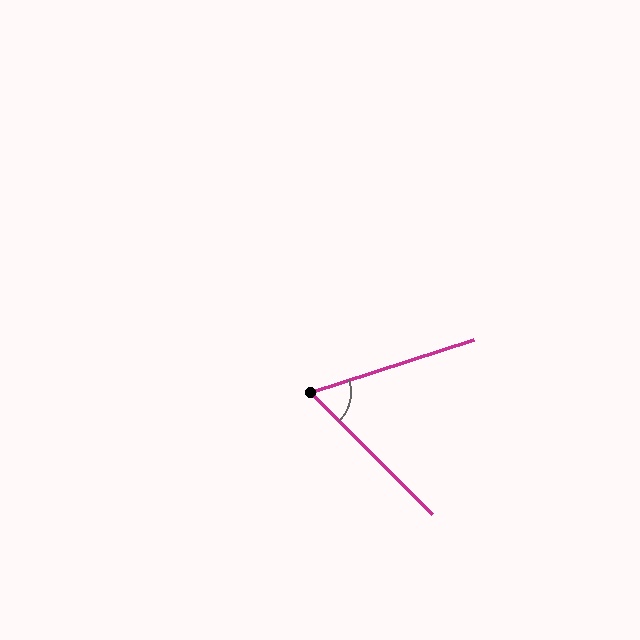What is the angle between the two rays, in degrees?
Approximately 63 degrees.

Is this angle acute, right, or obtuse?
It is acute.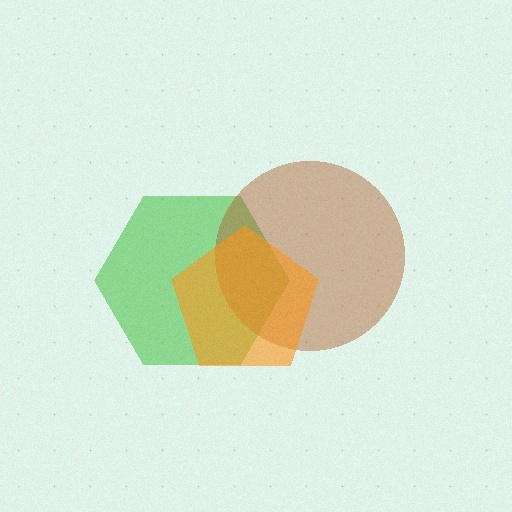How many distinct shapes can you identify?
There are 3 distinct shapes: a green hexagon, a brown circle, an orange pentagon.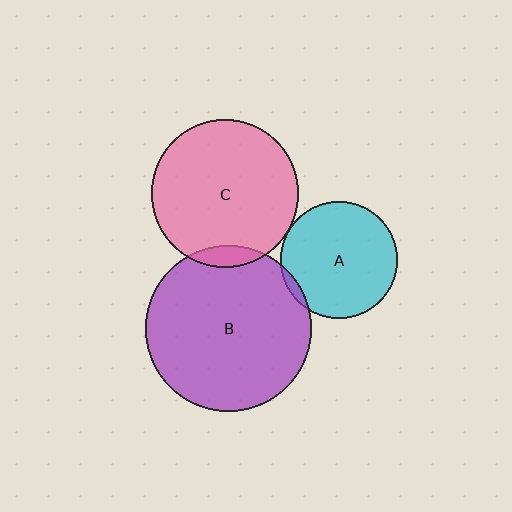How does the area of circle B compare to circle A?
Approximately 2.0 times.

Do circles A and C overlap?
Yes.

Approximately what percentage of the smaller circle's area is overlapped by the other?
Approximately 5%.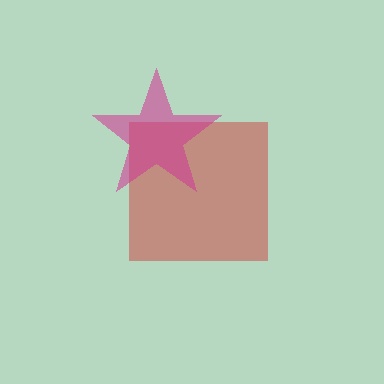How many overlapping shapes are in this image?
There are 2 overlapping shapes in the image.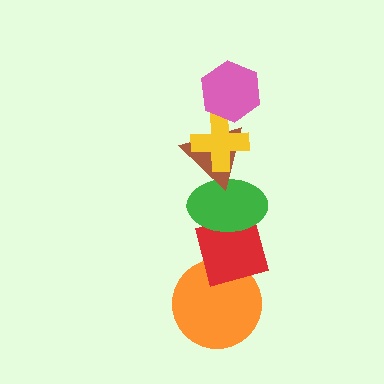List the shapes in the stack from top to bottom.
From top to bottom: the pink hexagon, the yellow cross, the brown triangle, the green ellipse, the red diamond, the orange circle.